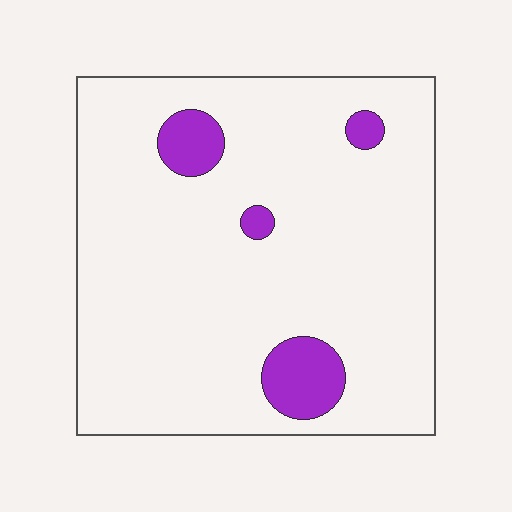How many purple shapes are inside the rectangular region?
4.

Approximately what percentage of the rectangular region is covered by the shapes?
Approximately 10%.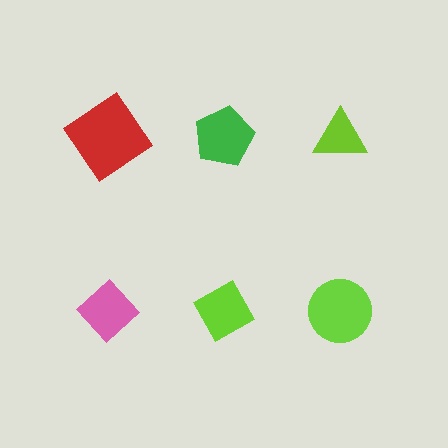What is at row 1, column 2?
A green pentagon.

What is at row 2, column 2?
A lime diamond.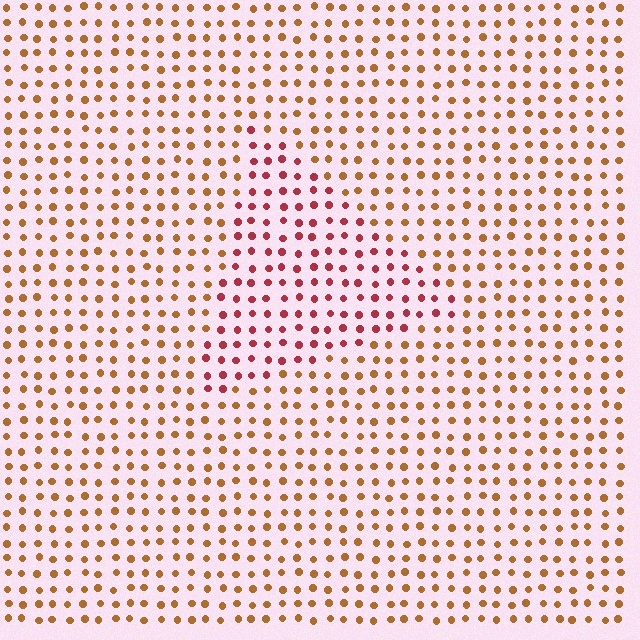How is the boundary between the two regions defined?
The boundary is defined purely by a slight shift in hue (about 40 degrees). Spacing, size, and orientation are identical on both sides.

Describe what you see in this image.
The image is filled with small brown elements in a uniform arrangement. A triangle-shaped region is visible where the elements are tinted to a slightly different hue, forming a subtle color boundary.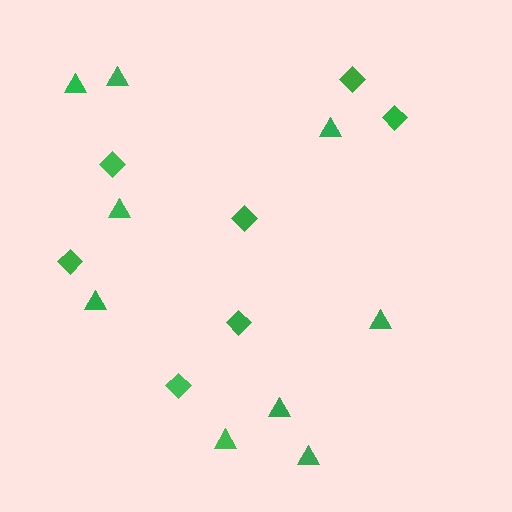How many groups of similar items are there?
There are 2 groups: one group of triangles (9) and one group of diamonds (7).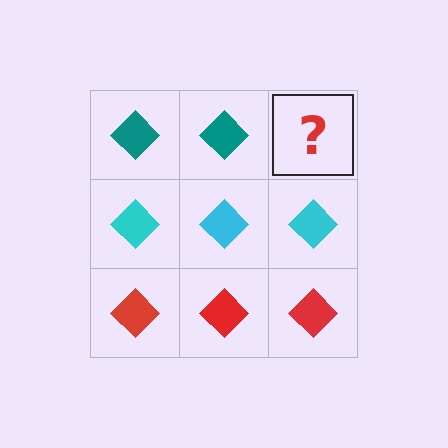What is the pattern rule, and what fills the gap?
The rule is that each row has a consistent color. The gap should be filled with a teal diamond.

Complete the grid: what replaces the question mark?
The question mark should be replaced with a teal diamond.